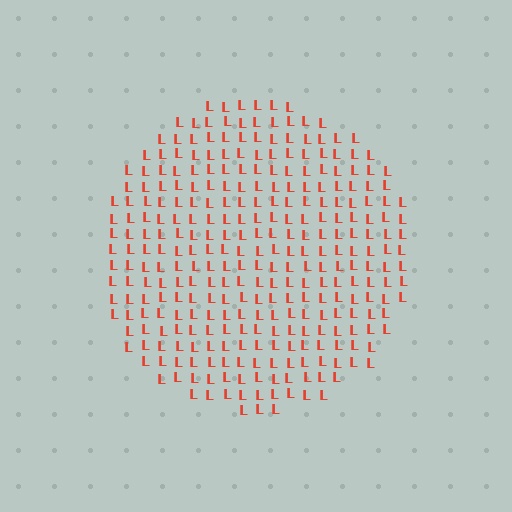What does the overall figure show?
The overall figure shows a circle.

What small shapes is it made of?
It is made of small letter L's.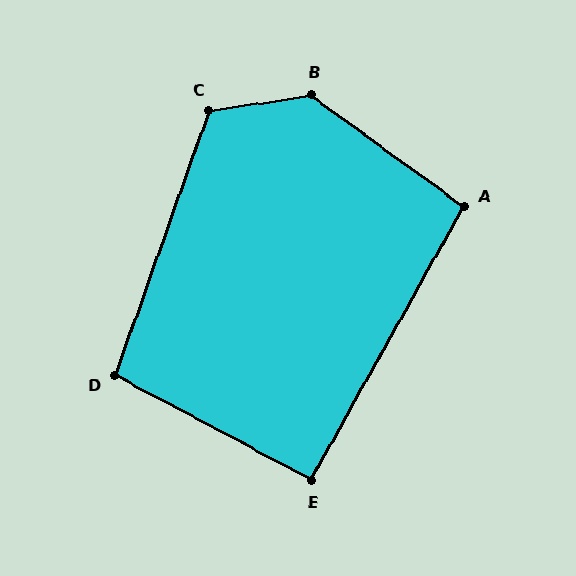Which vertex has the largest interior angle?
B, at approximately 135 degrees.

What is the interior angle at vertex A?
Approximately 97 degrees (obtuse).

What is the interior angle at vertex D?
Approximately 99 degrees (obtuse).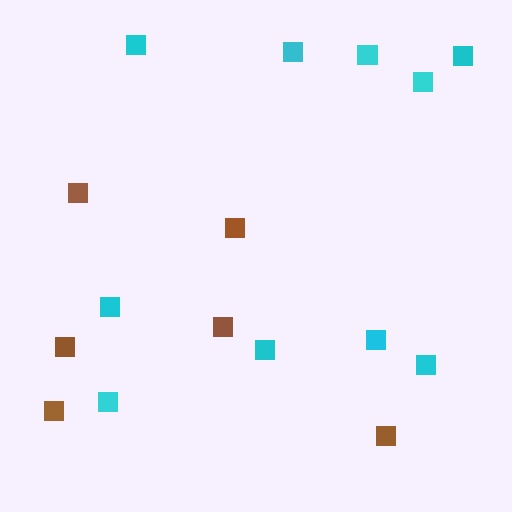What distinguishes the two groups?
There are 2 groups: one group of cyan squares (10) and one group of brown squares (6).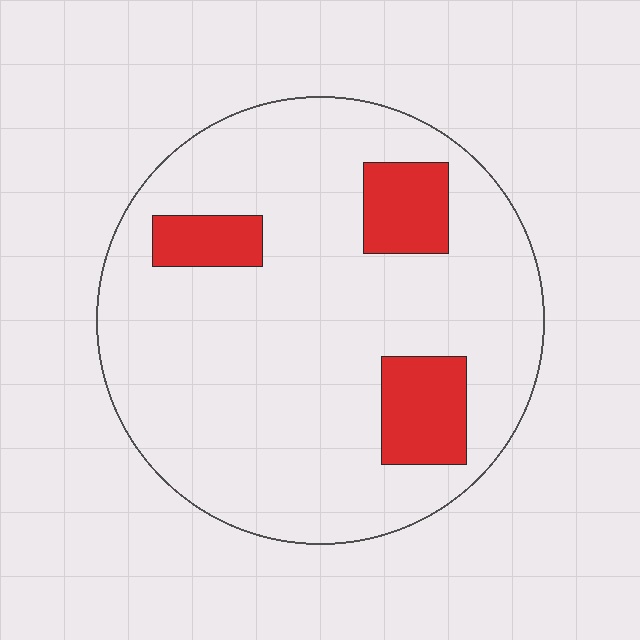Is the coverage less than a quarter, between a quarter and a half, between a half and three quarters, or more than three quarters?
Less than a quarter.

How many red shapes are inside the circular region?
3.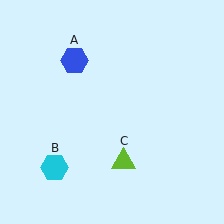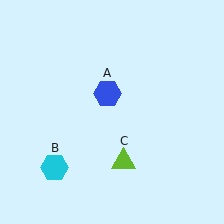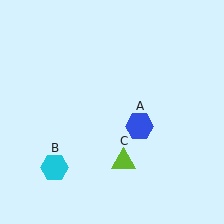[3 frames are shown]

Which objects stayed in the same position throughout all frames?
Cyan hexagon (object B) and lime triangle (object C) remained stationary.